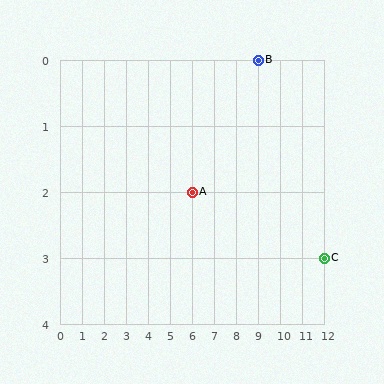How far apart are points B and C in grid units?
Points B and C are 3 columns and 3 rows apart (about 4.2 grid units diagonally).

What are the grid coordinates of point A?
Point A is at grid coordinates (6, 2).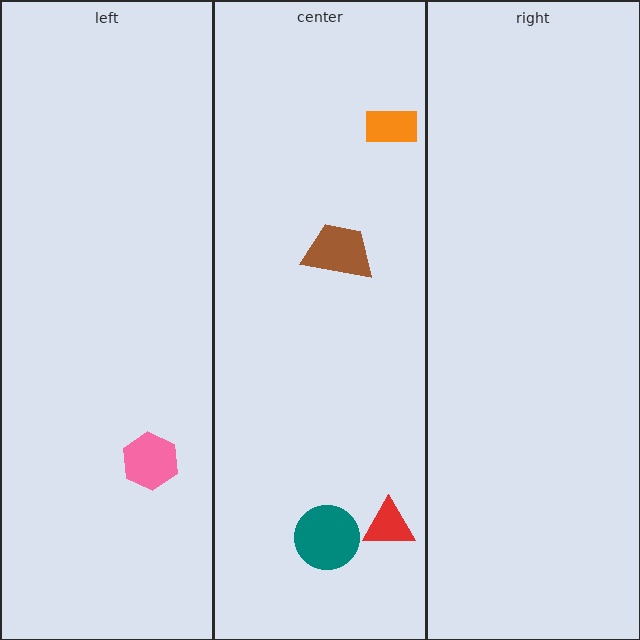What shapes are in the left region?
The pink hexagon.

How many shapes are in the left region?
1.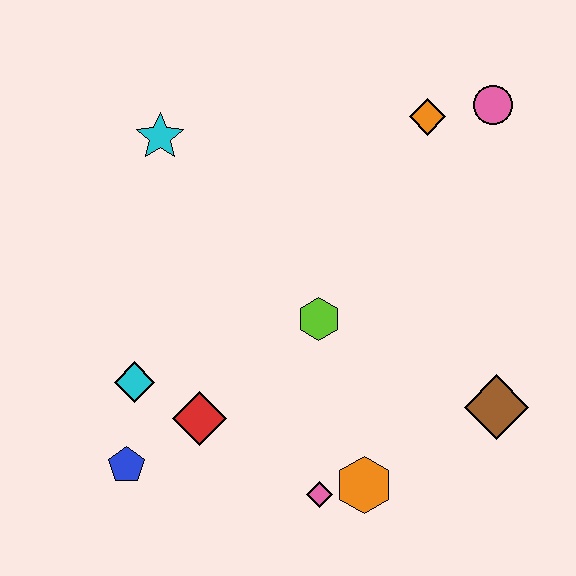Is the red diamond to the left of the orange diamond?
Yes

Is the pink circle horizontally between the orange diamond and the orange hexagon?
No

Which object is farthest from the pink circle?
The blue pentagon is farthest from the pink circle.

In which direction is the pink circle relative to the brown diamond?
The pink circle is above the brown diamond.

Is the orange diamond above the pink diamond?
Yes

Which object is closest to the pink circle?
The orange diamond is closest to the pink circle.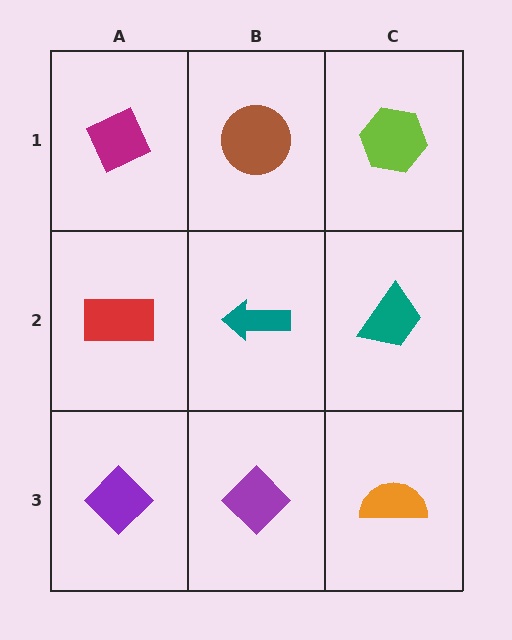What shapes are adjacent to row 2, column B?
A brown circle (row 1, column B), a purple diamond (row 3, column B), a red rectangle (row 2, column A), a teal trapezoid (row 2, column C).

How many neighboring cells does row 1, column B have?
3.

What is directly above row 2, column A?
A magenta diamond.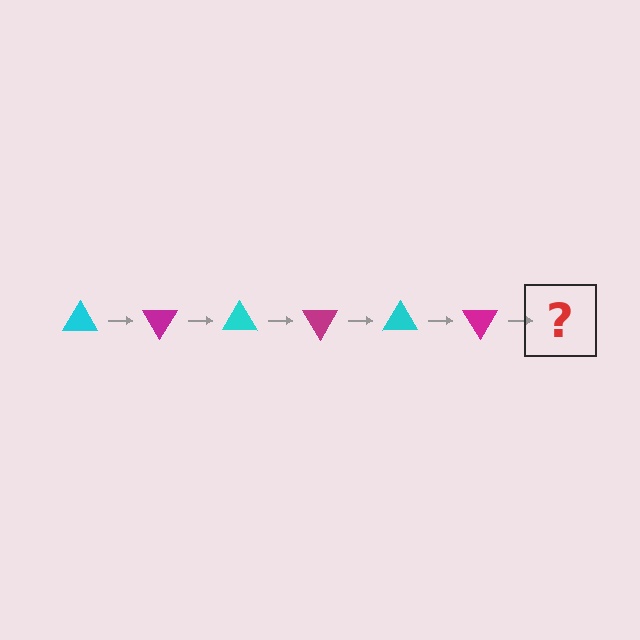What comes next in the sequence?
The next element should be a cyan triangle, rotated 360 degrees from the start.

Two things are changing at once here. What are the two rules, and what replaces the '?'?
The two rules are that it rotates 60 degrees each step and the color cycles through cyan and magenta. The '?' should be a cyan triangle, rotated 360 degrees from the start.